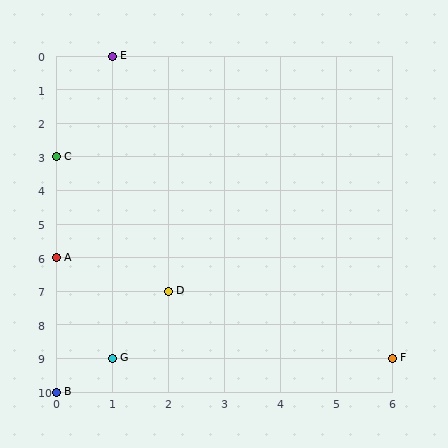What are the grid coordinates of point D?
Point D is at grid coordinates (2, 7).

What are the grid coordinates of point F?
Point F is at grid coordinates (6, 9).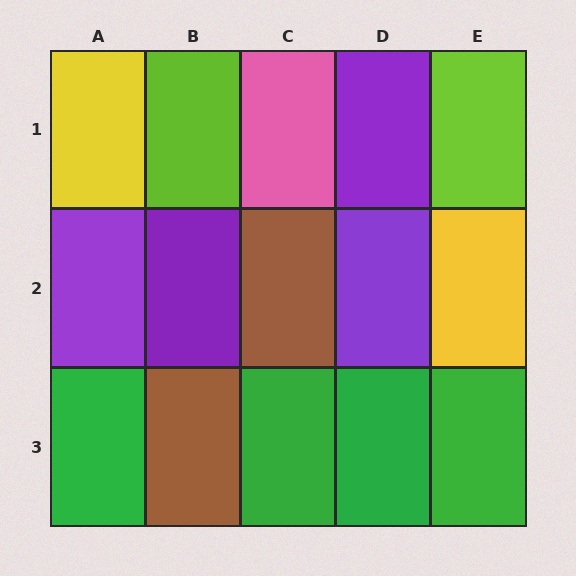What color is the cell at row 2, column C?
Brown.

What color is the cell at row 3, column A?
Green.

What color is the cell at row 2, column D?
Purple.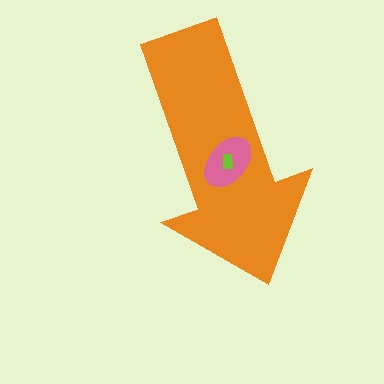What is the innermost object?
The lime rectangle.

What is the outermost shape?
The orange arrow.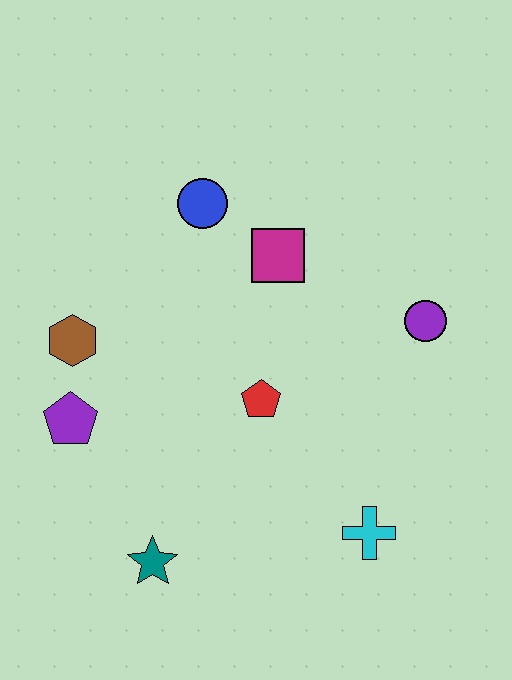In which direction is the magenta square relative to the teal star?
The magenta square is above the teal star.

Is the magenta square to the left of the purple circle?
Yes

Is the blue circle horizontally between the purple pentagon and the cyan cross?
Yes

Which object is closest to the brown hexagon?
The purple pentagon is closest to the brown hexagon.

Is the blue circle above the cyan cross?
Yes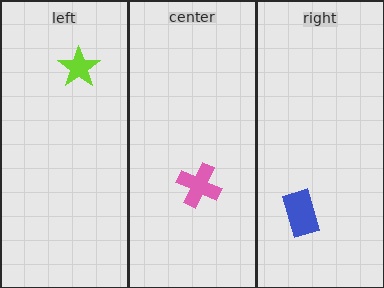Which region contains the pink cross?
The center region.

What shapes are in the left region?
The lime star.